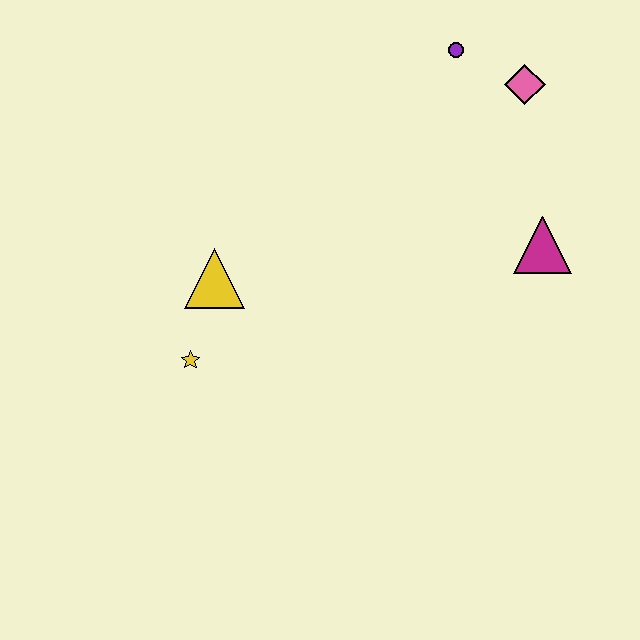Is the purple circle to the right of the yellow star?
Yes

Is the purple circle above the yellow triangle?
Yes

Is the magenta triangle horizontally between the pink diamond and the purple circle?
No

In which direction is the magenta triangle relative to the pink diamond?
The magenta triangle is below the pink diamond.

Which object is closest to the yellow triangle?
The yellow star is closest to the yellow triangle.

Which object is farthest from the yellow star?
The pink diamond is farthest from the yellow star.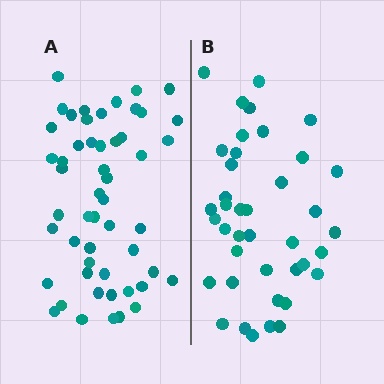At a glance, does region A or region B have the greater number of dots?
Region A (the left region) has more dots.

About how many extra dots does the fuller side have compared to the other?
Region A has roughly 12 or so more dots than region B.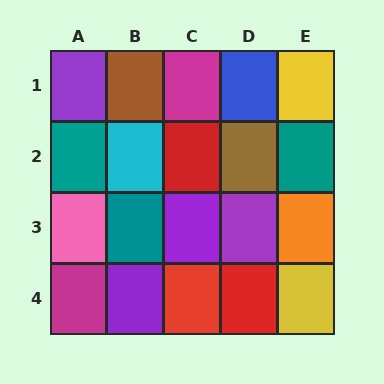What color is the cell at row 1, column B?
Brown.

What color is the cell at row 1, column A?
Purple.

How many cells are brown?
2 cells are brown.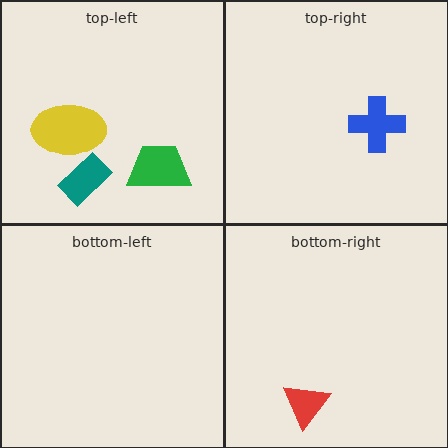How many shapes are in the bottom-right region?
1.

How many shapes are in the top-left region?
3.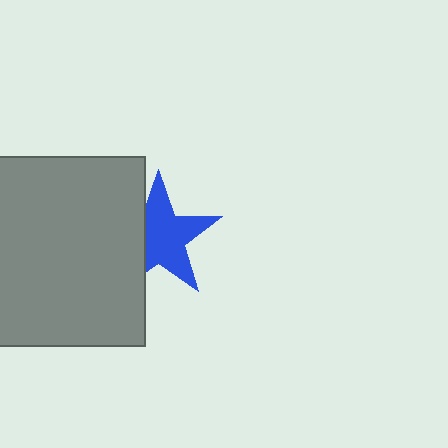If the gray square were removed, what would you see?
You would see the complete blue star.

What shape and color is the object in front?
The object in front is a gray square.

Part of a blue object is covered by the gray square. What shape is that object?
It is a star.